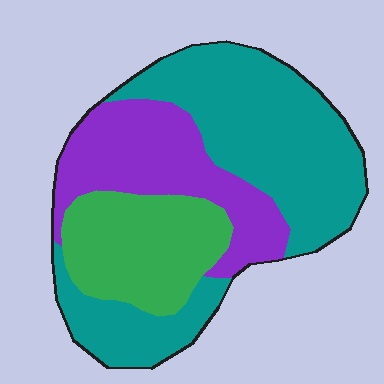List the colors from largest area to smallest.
From largest to smallest: teal, purple, green.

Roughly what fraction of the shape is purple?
Purple takes up between a sixth and a third of the shape.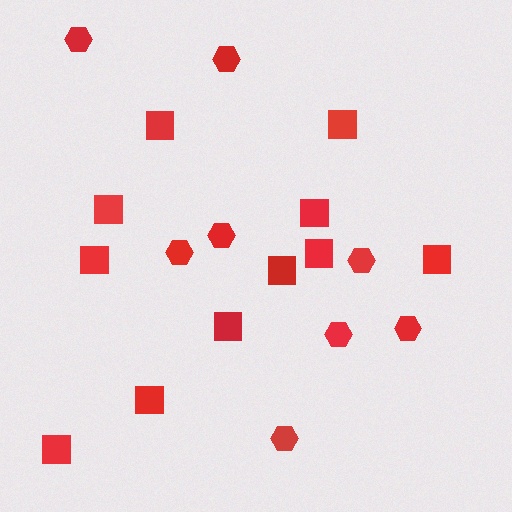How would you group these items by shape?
There are 2 groups: one group of squares (11) and one group of hexagons (8).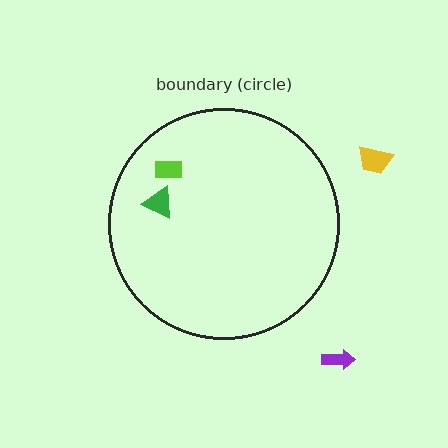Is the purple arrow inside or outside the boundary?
Outside.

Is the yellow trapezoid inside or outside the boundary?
Outside.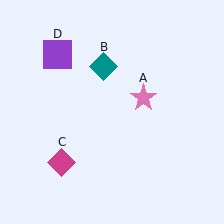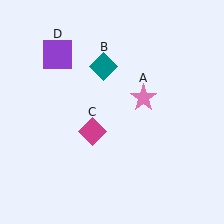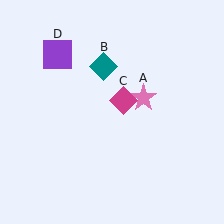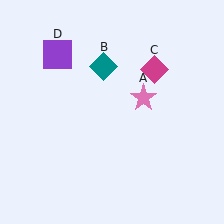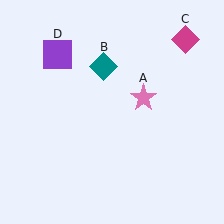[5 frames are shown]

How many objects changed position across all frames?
1 object changed position: magenta diamond (object C).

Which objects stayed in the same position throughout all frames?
Pink star (object A) and teal diamond (object B) and purple square (object D) remained stationary.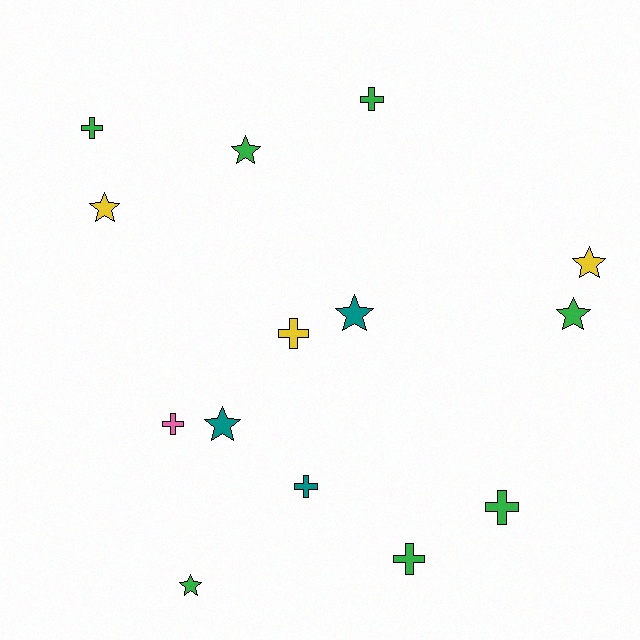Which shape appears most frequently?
Star, with 7 objects.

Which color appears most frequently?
Green, with 7 objects.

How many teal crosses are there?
There is 1 teal cross.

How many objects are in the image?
There are 14 objects.